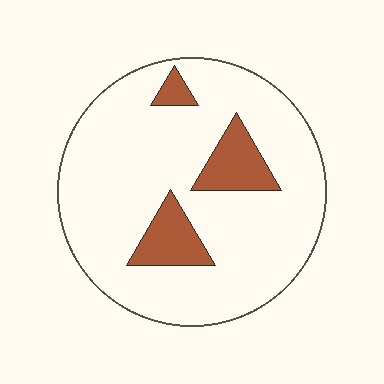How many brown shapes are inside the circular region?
3.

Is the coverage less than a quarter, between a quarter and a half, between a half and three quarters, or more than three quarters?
Less than a quarter.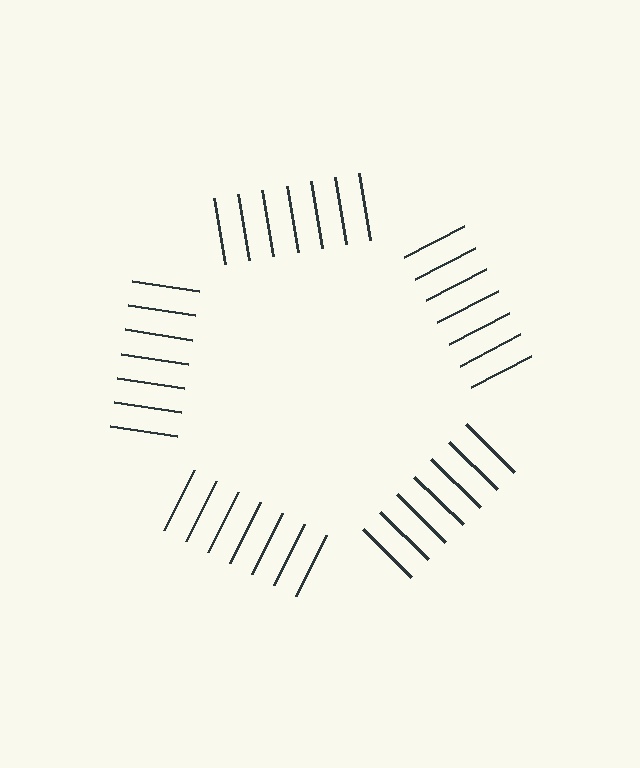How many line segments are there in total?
35 — 7 along each of the 5 edges.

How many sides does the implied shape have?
5 sides — the line-ends trace a pentagon.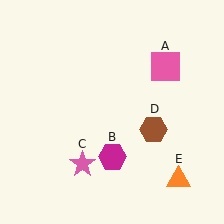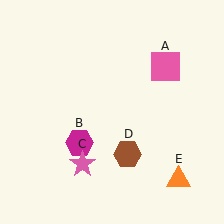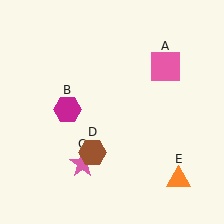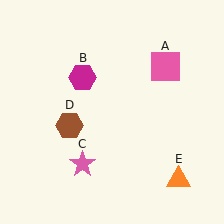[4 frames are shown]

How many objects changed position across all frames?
2 objects changed position: magenta hexagon (object B), brown hexagon (object D).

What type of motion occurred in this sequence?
The magenta hexagon (object B), brown hexagon (object D) rotated clockwise around the center of the scene.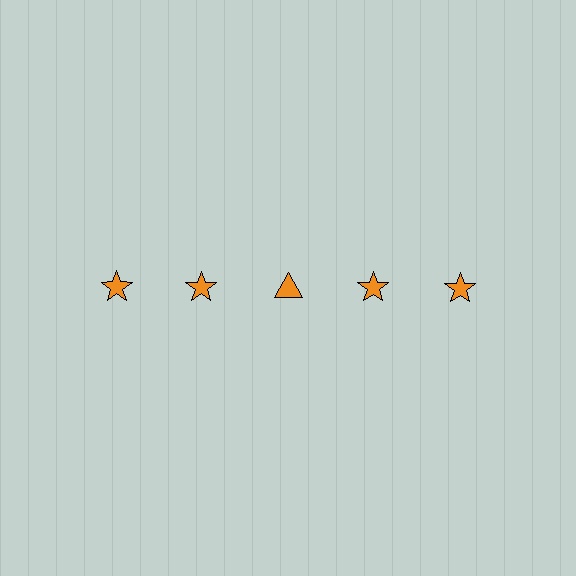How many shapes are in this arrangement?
There are 5 shapes arranged in a grid pattern.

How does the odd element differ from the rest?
It has a different shape: triangle instead of star.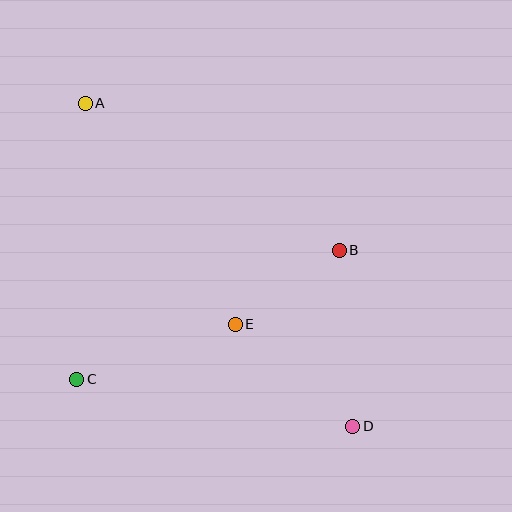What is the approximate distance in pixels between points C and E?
The distance between C and E is approximately 168 pixels.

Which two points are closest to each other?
Points B and E are closest to each other.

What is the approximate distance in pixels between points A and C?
The distance between A and C is approximately 276 pixels.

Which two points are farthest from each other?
Points A and D are farthest from each other.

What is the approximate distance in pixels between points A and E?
The distance between A and E is approximately 267 pixels.